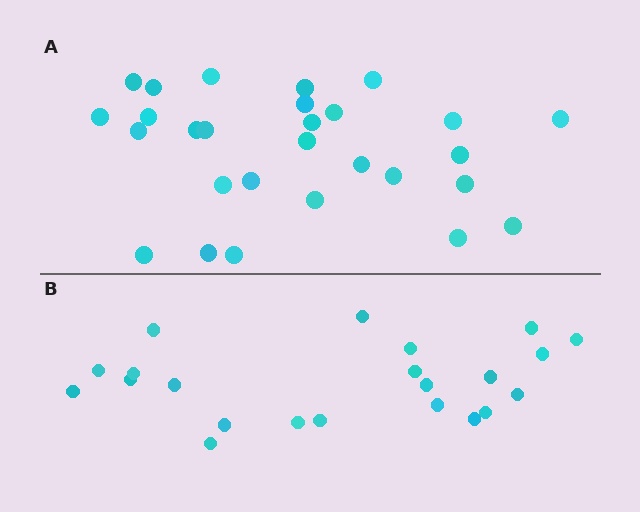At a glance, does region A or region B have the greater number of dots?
Region A (the top region) has more dots.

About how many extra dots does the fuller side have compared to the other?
Region A has about 6 more dots than region B.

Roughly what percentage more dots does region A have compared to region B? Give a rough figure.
About 25% more.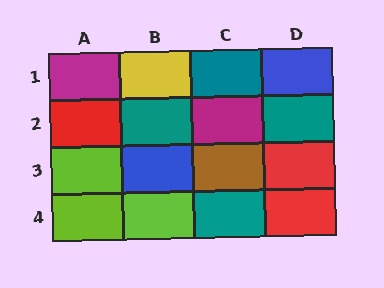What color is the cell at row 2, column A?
Red.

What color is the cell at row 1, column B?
Yellow.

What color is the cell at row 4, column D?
Red.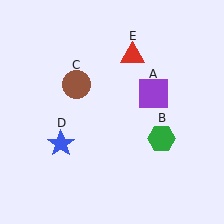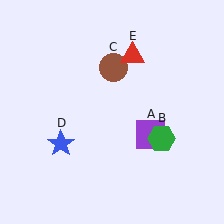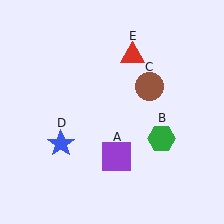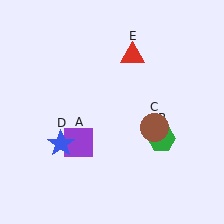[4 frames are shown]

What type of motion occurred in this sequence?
The purple square (object A), brown circle (object C) rotated clockwise around the center of the scene.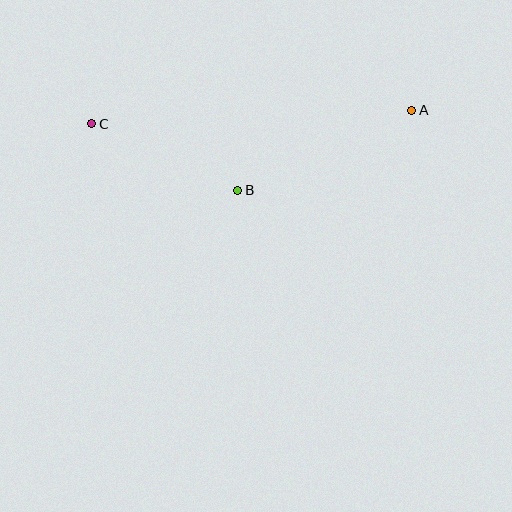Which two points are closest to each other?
Points B and C are closest to each other.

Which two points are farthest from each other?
Points A and C are farthest from each other.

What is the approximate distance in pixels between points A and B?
The distance between A and B is approximately 192 pixels.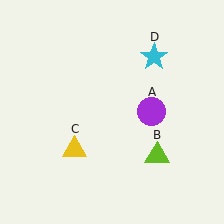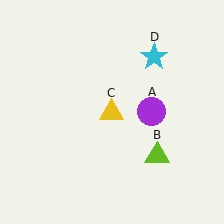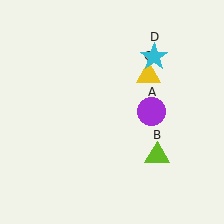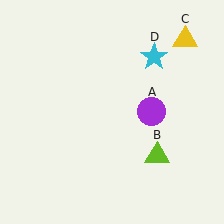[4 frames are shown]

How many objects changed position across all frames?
1 object changed position: yellow triangle (object C).